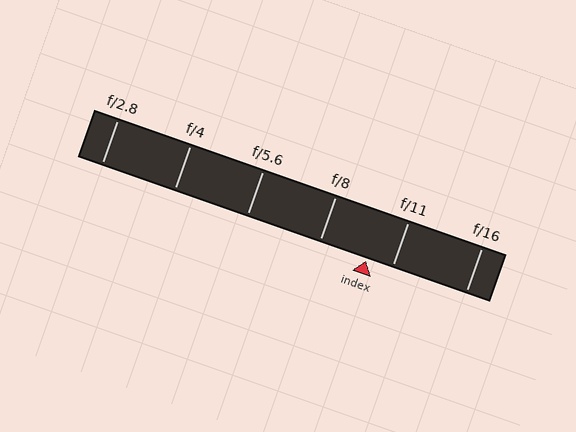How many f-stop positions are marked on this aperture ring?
There are 6 f-stop positions marked.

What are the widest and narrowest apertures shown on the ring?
The widest aperture shown is f/2.8 and the narrowest is f/16.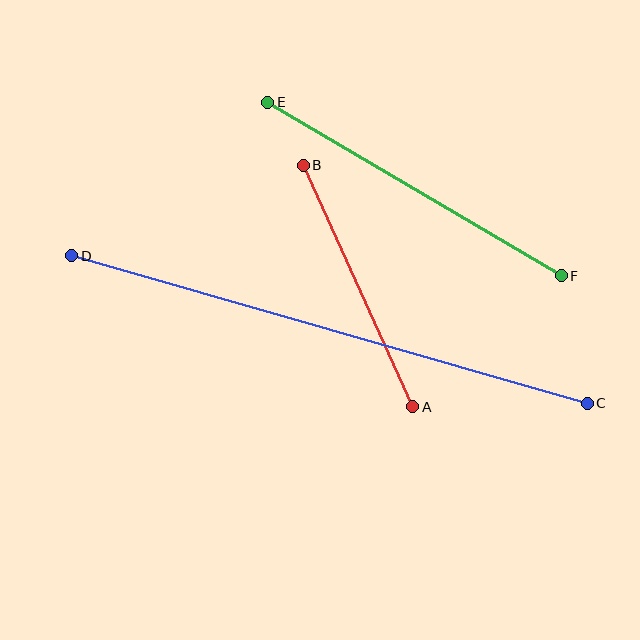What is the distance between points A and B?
The distance is approximately 265 pixels.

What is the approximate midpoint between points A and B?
The midpoint is at approximately (358, 286) pixels.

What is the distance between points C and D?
The distance is approximately 536 pixels.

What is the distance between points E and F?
The distance is approximately 341 pixels.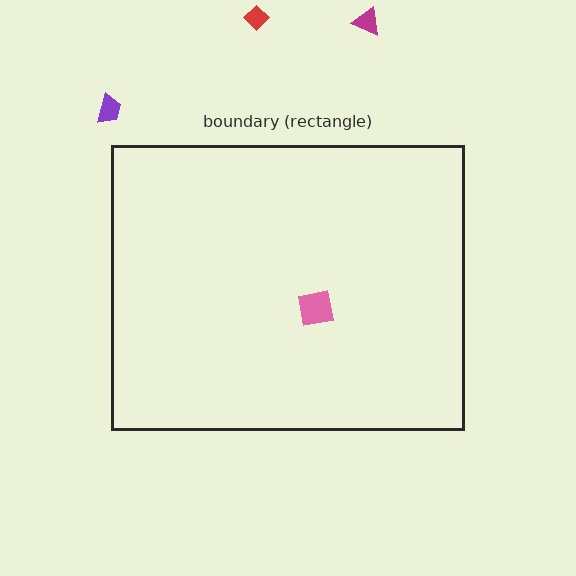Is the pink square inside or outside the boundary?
Inside.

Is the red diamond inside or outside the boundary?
Outside.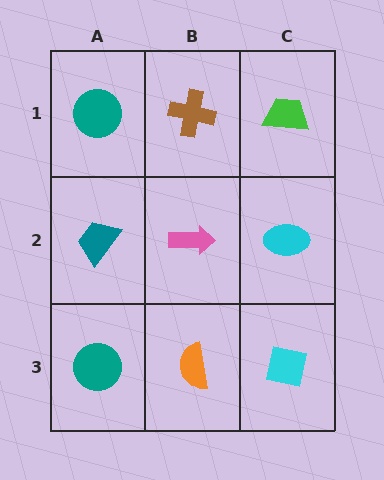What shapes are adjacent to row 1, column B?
A pink arrow (row 2, column B), a teal circle (row 1, column A), a green trapezoid (row 1, column C).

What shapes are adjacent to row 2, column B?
A brown cross (row 1, column B), an orange semicircle (row 3, column B), a teal trapezoid (row 2, column A), a cyan ellipse (row 2, column C).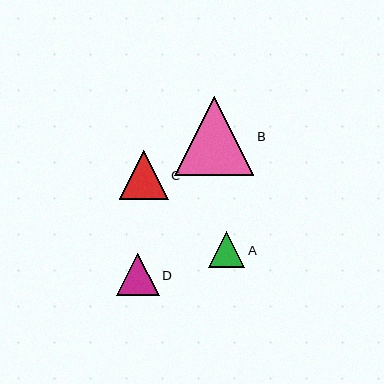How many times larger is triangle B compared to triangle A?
Triangle B is approximately 2.2 times the size of triangle A.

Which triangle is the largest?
Triangle B is the largest with a size of approximately 79 pixels.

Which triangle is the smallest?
Triangle A is the smallest with a size of approximately 37 pixels.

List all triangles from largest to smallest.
From largest to smallest: B, C, D, A.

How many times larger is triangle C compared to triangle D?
Triangle C is approximately 1.2 times the size of triangle D.